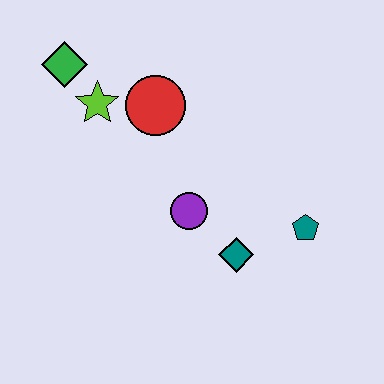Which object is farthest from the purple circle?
The green diamond is farthest from the purple circle.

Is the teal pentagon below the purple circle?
Yes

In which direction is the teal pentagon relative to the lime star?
The teal pentagon is to the right of the lime star.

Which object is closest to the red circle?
The lime star is closest to the red circle.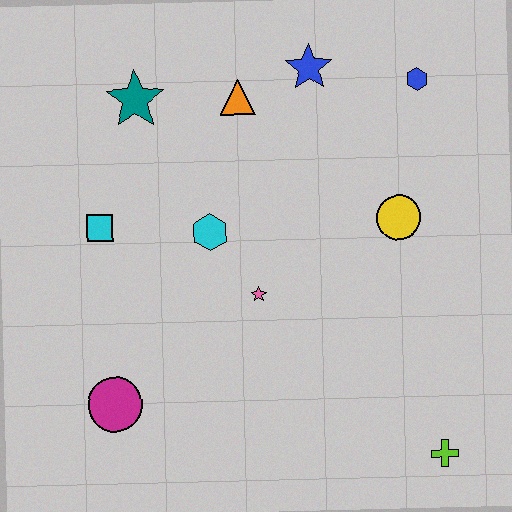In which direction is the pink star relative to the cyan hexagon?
The pink star is below the cyan hexagon.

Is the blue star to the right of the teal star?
Yes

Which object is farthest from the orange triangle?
The lime cross is farthest from the orange triangle.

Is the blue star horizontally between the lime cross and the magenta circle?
Yes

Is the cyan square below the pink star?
No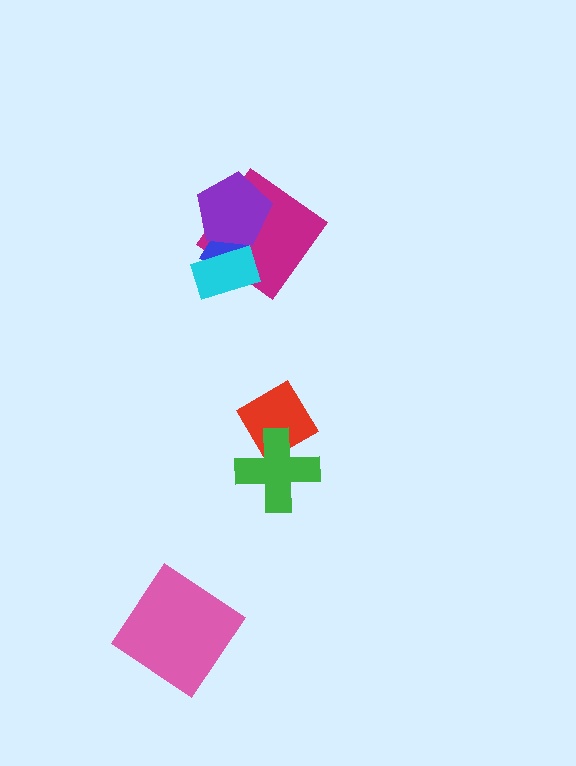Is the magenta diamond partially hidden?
Yes, it is partially covered by another shape.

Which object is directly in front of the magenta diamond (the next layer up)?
The blue rectangle is directly in front of the magenta diamond.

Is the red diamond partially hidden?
Yes, it is partially covered by another shape.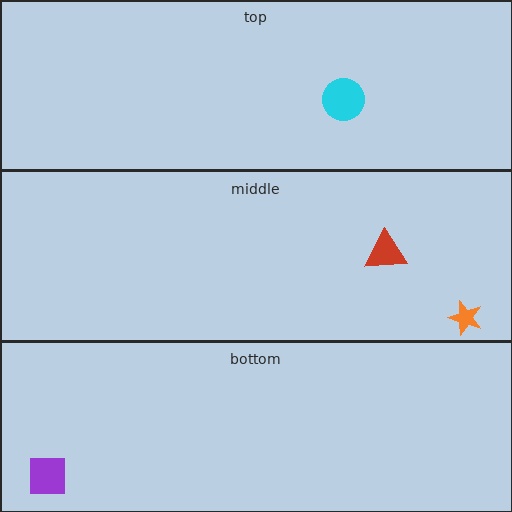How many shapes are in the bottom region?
1.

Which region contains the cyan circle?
The top region.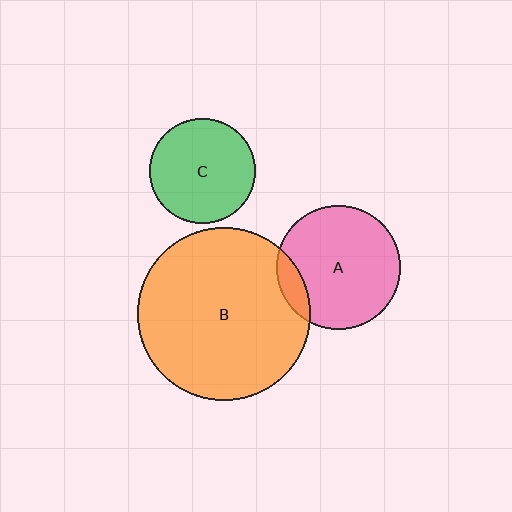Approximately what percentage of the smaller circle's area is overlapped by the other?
Approximately 10%.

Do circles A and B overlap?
Yes.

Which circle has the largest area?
Circle B (orange).